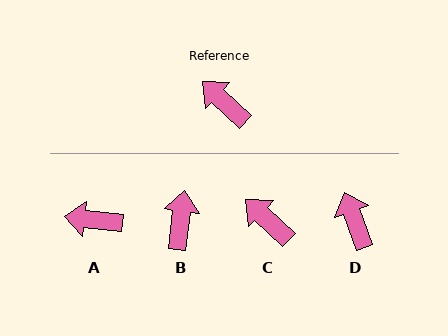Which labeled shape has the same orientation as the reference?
C.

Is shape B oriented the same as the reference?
No, it is off by about 54 degrees.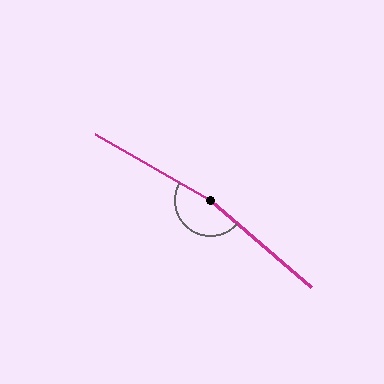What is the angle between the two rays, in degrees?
Approximately 169 degrees.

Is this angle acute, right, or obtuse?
It is obtuse.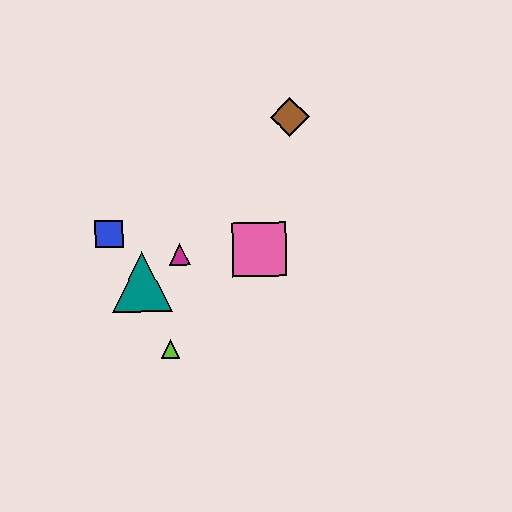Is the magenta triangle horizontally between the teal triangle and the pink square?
Yes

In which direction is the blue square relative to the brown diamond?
The blue square is to the left of the brown diamond.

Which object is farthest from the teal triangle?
The brown diamond is farthest from the teal triangle.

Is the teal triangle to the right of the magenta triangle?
No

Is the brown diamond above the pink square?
Yes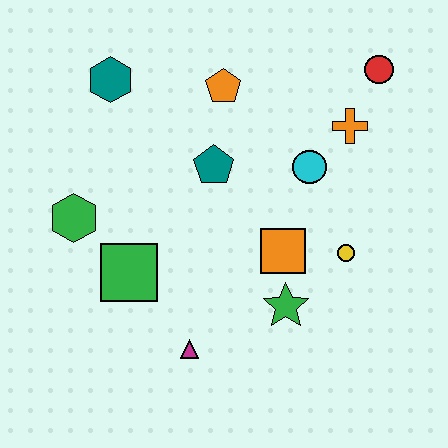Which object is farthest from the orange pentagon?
The magenta triangle is farthest from the orange pentagon.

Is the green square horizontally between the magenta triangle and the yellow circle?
No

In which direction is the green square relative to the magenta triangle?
The green square is above the magenta triangle.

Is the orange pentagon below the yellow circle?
No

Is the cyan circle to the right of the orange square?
Yes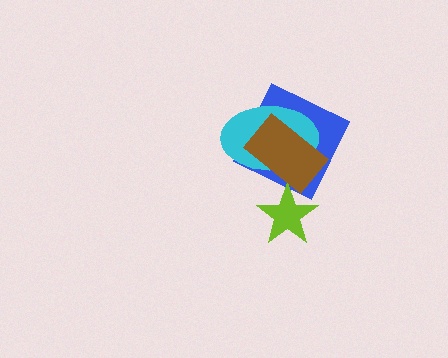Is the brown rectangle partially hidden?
No, no other shape covers it.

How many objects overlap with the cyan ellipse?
2 objects overlap with the cyan ellipse.